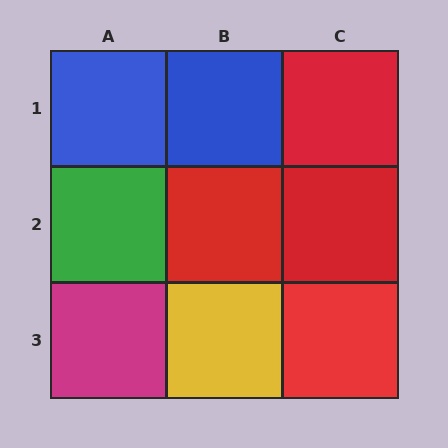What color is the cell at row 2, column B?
Red.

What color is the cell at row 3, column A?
Magenta.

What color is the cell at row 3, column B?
Yellow.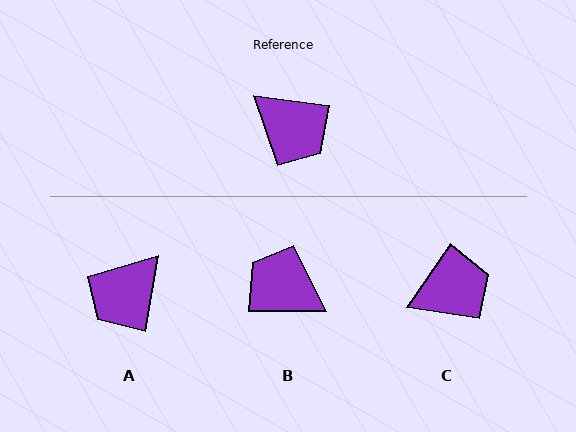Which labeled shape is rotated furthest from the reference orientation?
B, about 173 degrees away.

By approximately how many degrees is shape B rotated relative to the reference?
Approximately 173 degrees clockwise.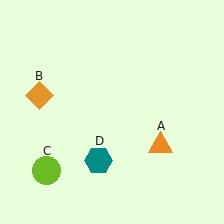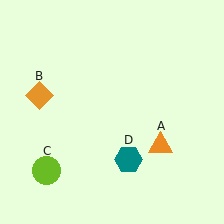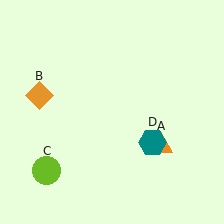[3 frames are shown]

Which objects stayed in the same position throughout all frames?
Orange triangle (object A) and orange diamond (object B) and lime circle (object C) remained stationary.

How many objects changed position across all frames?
1 object changed position: teal hexagon (object D).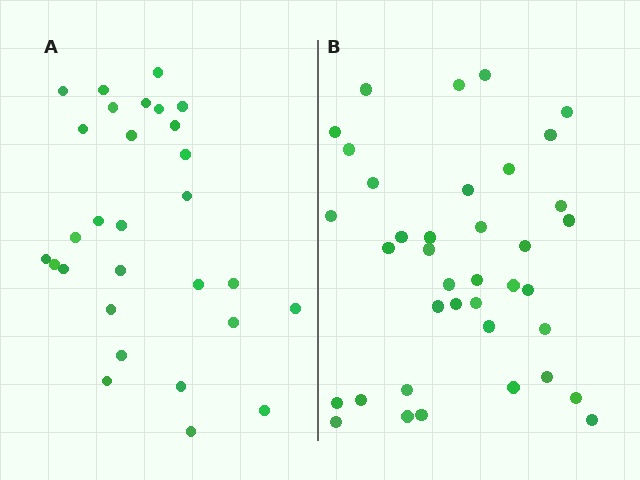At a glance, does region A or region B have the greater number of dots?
Region B (the right region) has more dots.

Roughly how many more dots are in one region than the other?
Region B has roughly 8 or so more dots than region A.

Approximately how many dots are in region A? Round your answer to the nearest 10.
About 30 dots. (The exact count is 29, which rounds to 30.)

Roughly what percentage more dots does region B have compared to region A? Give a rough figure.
About 30% more.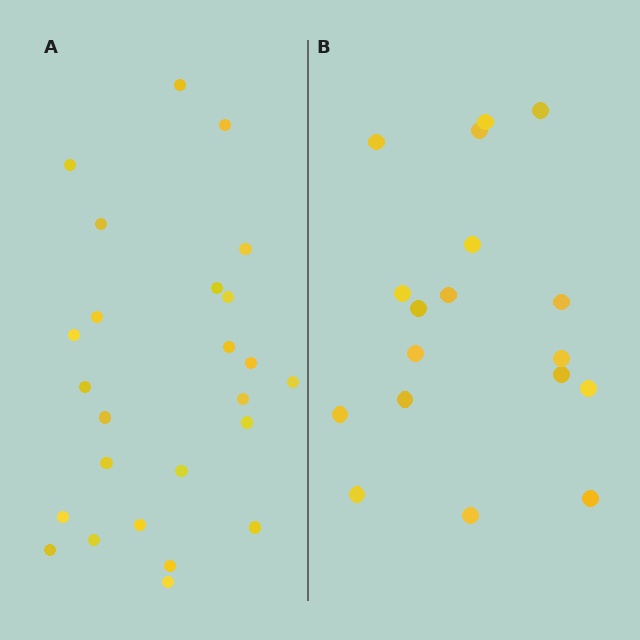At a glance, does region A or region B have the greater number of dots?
Region A (the left region) has more dots.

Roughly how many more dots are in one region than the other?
Region A has roughly 8 or so more dots than region B.